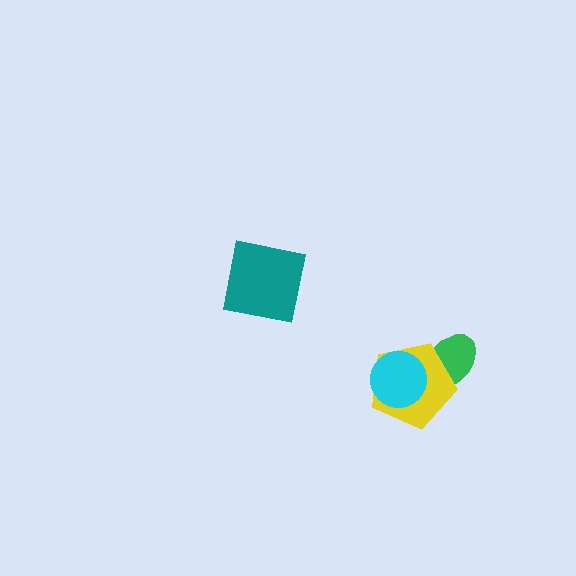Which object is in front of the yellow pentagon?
The cyan circle is in front of the yellow pentagon.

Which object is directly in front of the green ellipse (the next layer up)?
The yellow pentagon is directly in front of the green ellipse.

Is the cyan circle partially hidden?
No, no other shape covers it.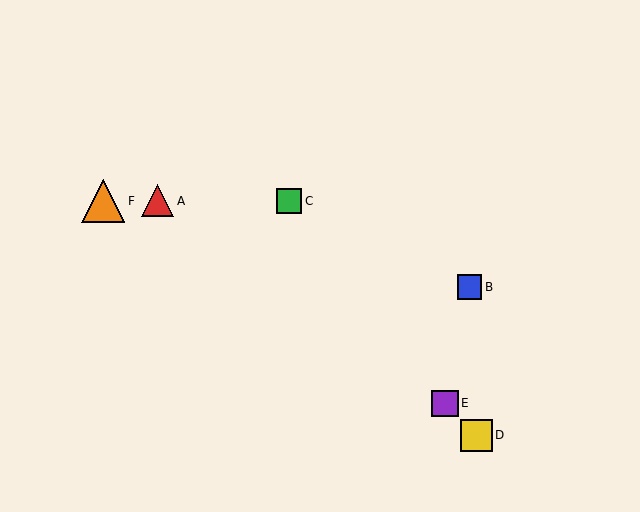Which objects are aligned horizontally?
Objects A, C, F are aligned horizontally.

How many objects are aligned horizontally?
3 objects (A, C, F) are aligned horizontally.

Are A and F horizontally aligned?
Yes, both are at y≈201.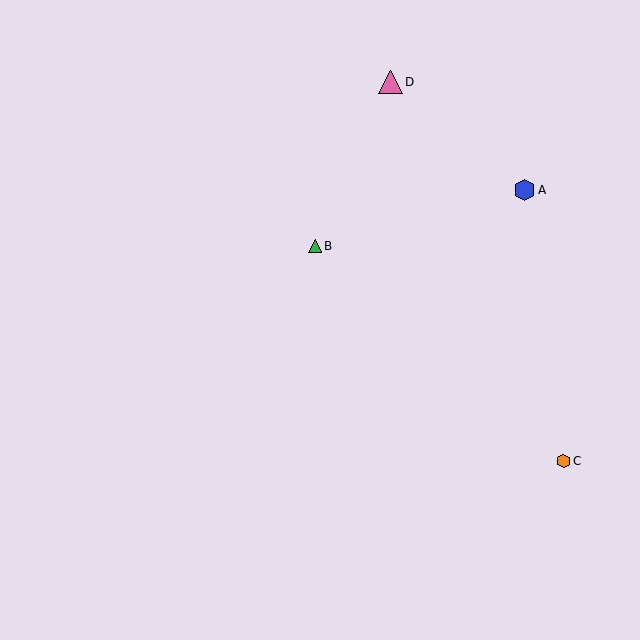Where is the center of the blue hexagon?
The center of the blue hexagon is at (524, 190).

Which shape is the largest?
The pink triangle (labeled D) is the largest.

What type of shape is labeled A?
Shape A is a blue hexagon.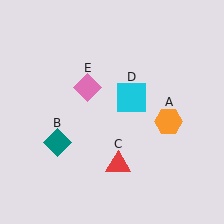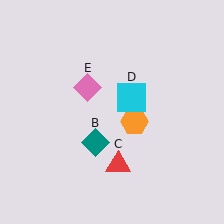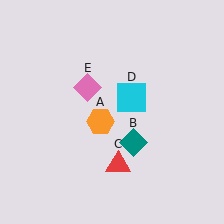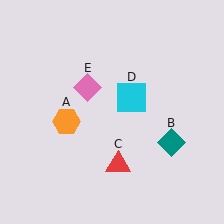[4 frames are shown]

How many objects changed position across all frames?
2 objects changed position: orange hexagon (object A), teal diamond (object B).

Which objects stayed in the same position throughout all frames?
Red triangle (object C) and cyan square (object D) and pink diamond (object E) remained stationary.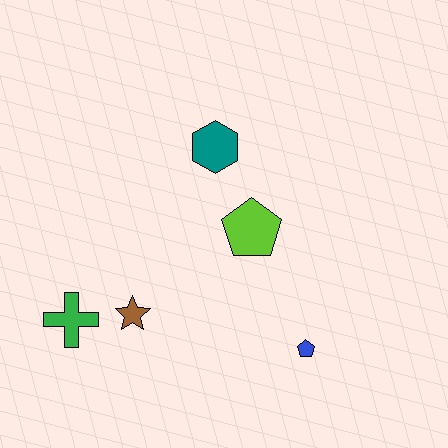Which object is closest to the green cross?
The brown star is closest to the green cross.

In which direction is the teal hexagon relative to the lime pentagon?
The teal hexagon is above the lime pentagon.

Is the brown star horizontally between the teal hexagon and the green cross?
Yes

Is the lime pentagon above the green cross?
Yes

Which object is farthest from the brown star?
The teal hexagon is farthest from the brown star.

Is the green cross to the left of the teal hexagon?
Yes